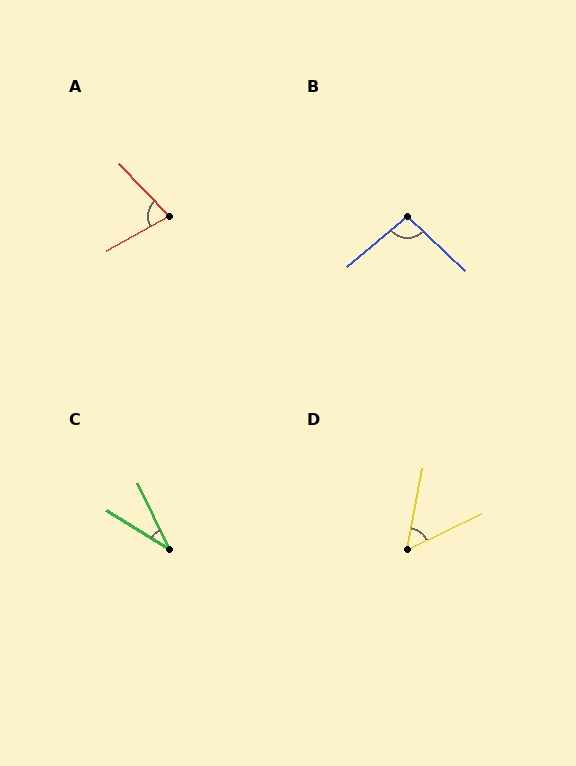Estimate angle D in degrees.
Approximately 53 degrees.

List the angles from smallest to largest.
C (33°), D (53°), A (76°), B (97°).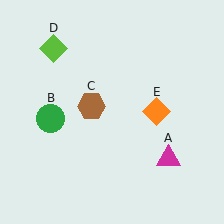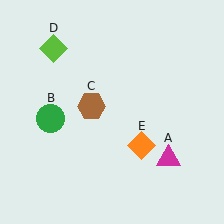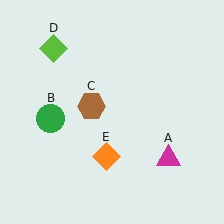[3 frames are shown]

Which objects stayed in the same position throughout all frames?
Magenta triangle (object A) and green circle (object B) and brown hexagon (object C) and lime diamond (object D) remained stationary.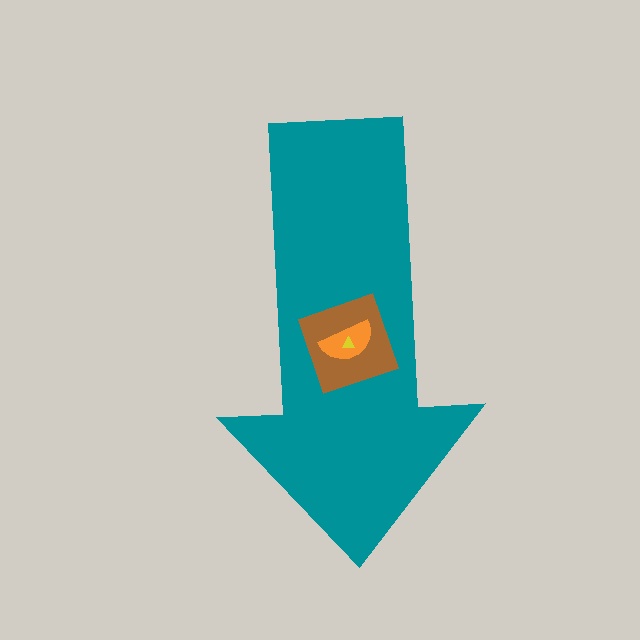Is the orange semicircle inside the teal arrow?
Yes.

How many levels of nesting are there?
4.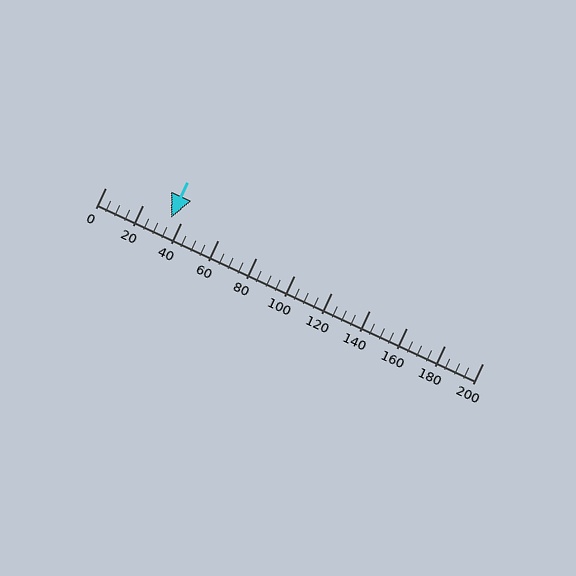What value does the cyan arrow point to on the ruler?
The cyan arrow points to approximately 35.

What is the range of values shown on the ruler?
The ruler shows values from 0 to 200.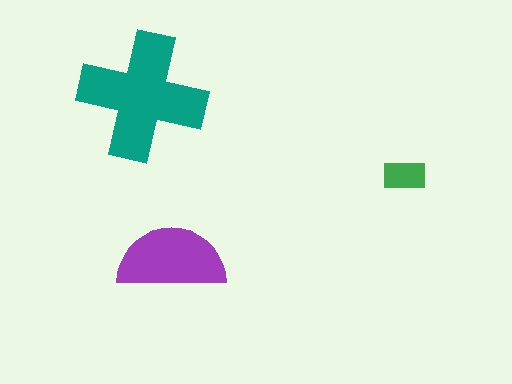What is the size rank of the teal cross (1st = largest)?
1st.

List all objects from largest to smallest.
The teal cross, the purple semicircle, the green rectangle.